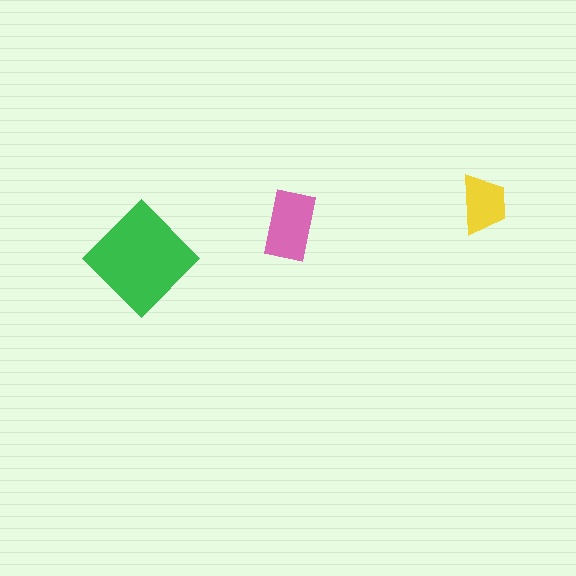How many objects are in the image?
There are 3 objects in the image.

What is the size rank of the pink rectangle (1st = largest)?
2nd.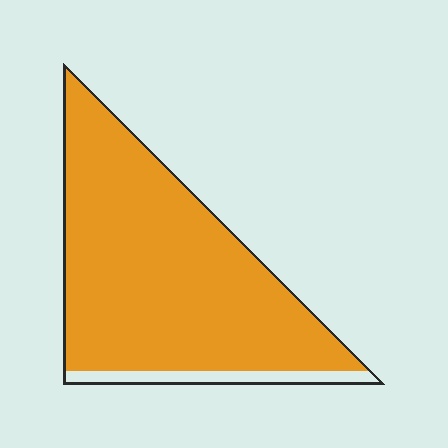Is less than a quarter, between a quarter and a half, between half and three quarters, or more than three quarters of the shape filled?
More than three quarters.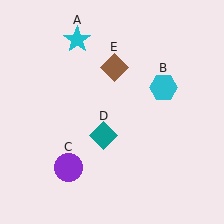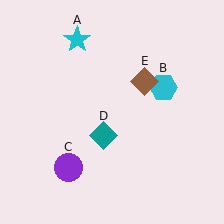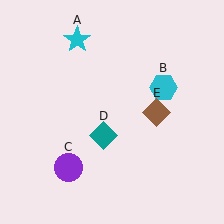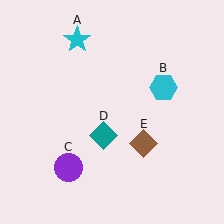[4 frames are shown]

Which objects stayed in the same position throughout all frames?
Cyan star (object A) and cyan hexagon (object B) and purple circle (object C) and teal diamond (object D) remained stationary.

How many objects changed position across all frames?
1 object changed position: brown diamond (object E).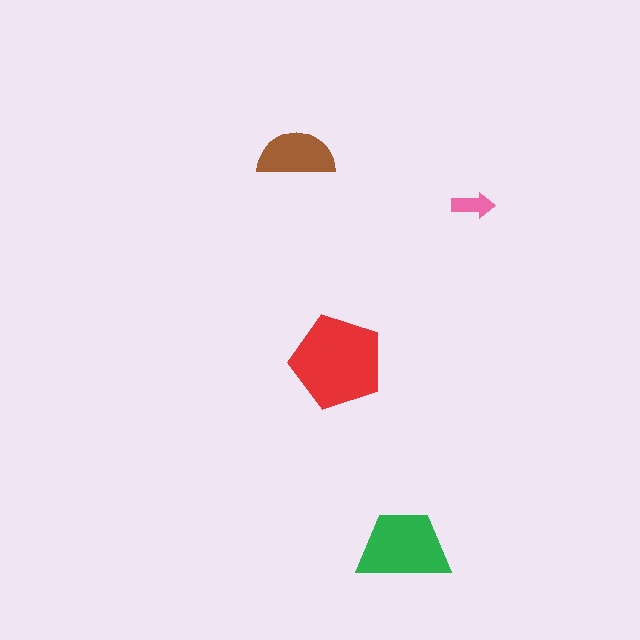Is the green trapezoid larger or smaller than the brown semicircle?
Larger.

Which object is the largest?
The red pentagon.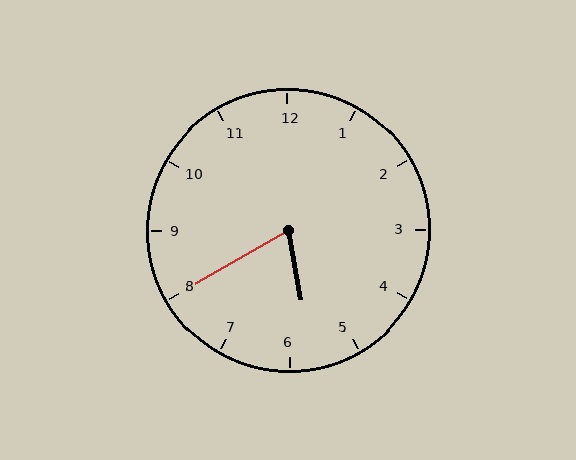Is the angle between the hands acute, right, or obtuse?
It is acute.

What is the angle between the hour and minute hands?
Approximately 70 degrees.